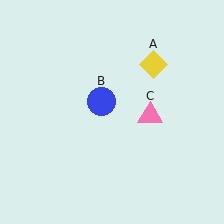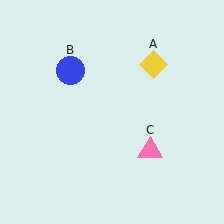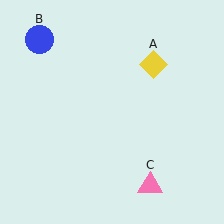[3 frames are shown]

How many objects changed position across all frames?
2 objects changed position: blue circle (object B), pink triangle (object C).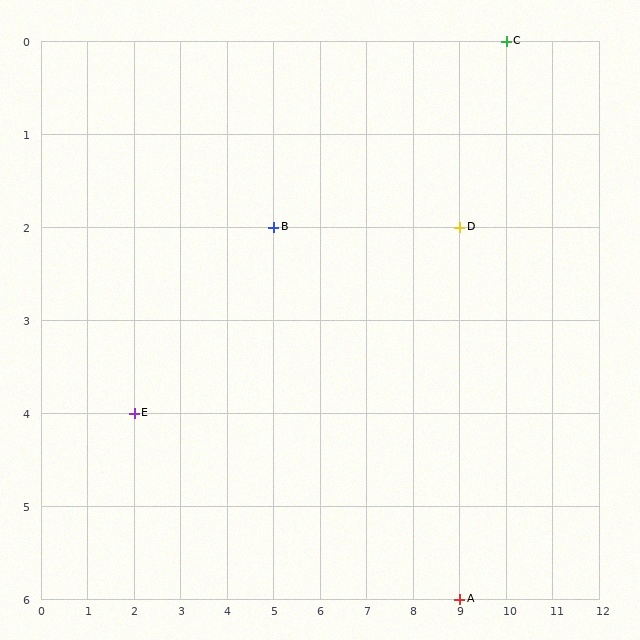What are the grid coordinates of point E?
Point E is at grid coordinates (2, 4).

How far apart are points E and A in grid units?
Points E and A are 7 columns and 2 rows apart (about 7.3 grid units diagonally).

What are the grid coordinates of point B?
Point B is at grid coordinates (5, 2).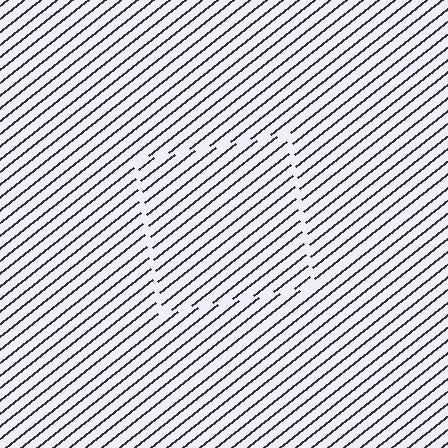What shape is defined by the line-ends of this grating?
An illusory square. The interior of the shape contains the same grating, shifted by half a period — the contour is defined by the phase discontinuity where line-ends from the inner and outer gratings abut.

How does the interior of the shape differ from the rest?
The interior of the shape contains the same grating, shifted by half a period — the contour is defined by the phase discontinuity where line-ends from the inner and outer gratings abut.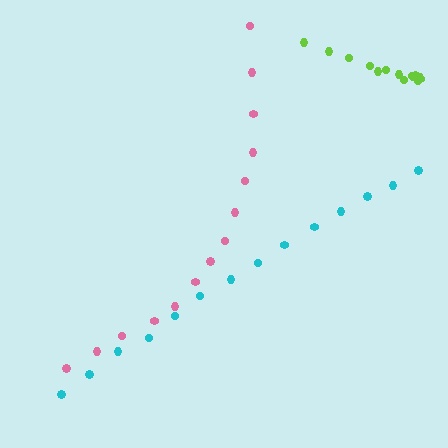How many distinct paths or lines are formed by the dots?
There are 3 distinct paths.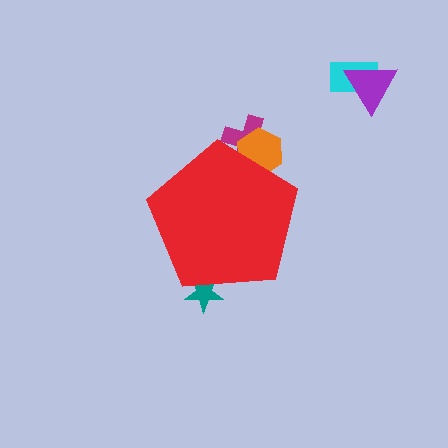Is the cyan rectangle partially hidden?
No, the cyan rectangle is fully visible.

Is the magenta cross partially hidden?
Yes, the magenta cross is partially hidden behind the red pentagon.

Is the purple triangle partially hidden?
No, the purple triangle is fully visible.